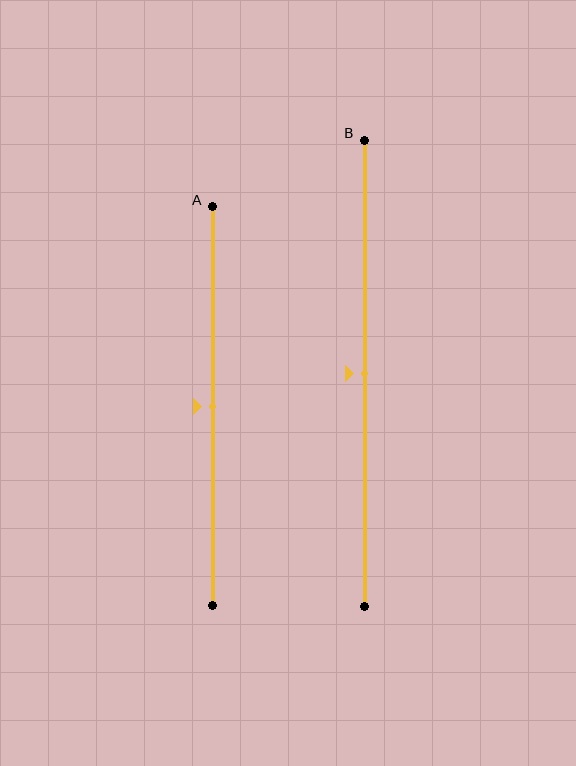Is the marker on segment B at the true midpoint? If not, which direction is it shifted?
Yes, the marker on segment B is at the true midpoint.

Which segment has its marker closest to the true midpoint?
Segment A has its marker closest to the true midpoint.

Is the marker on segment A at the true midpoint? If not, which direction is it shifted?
Yes, the marker on segment A is at the true midpoint.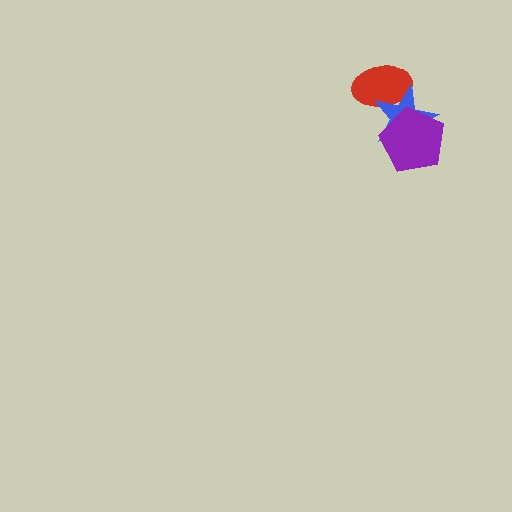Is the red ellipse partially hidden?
Yes, it is partially covered by another shape.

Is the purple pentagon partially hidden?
No, no other shape covers it.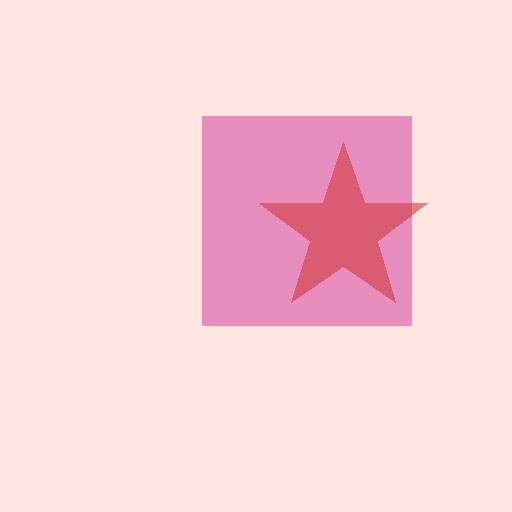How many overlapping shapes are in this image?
There are 2 overlapping shapes in the image.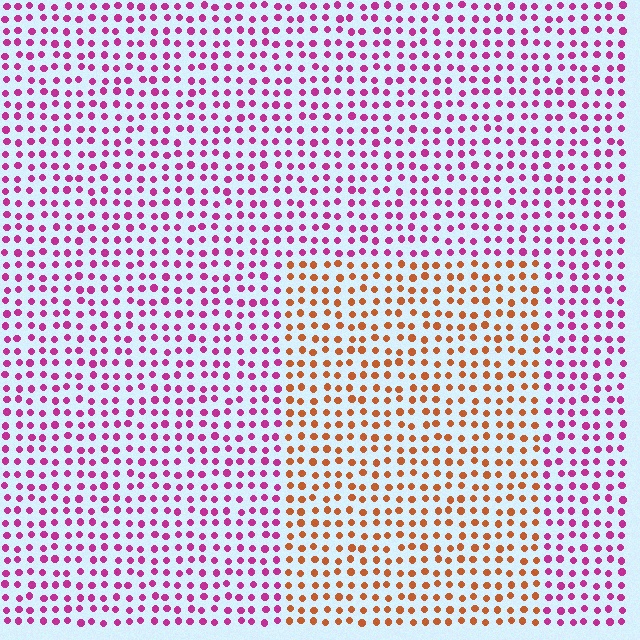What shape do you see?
I see a rectangle.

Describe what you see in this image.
The image is filled with small magenta elements in a uniform arrangement. A rectangle-shaped region is visible where the elements are tinted to a slightly different hue, forming a subtle color boundary.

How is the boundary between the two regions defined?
The boundary is defined purely by a slight shift in hue (about 61 degrees). Spacing, size, and orientation are identical on both sides.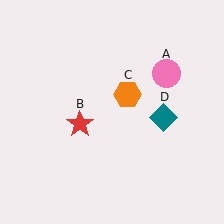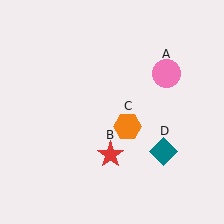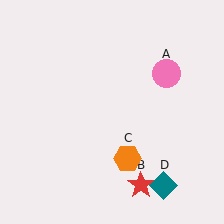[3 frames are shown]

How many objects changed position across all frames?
3 objects changed position: red star (object B), orange hexagon (object C), teal diamond (object D).